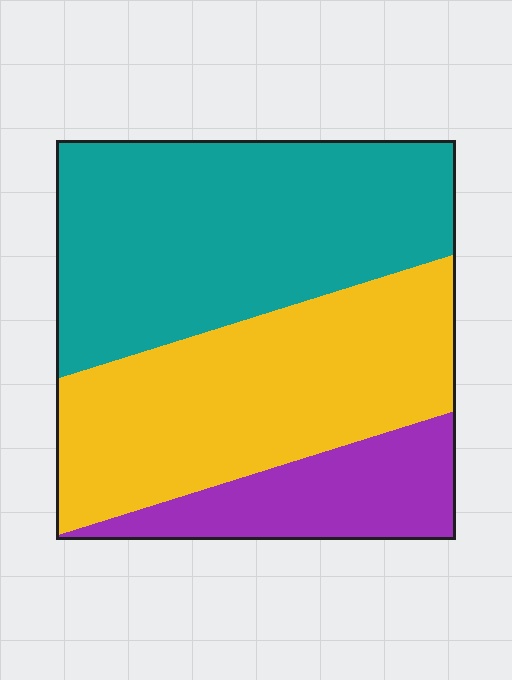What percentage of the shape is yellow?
Yellow takes up between a quarter and a half of the shape.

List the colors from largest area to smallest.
From largest to smallest: teal, yellow, purple.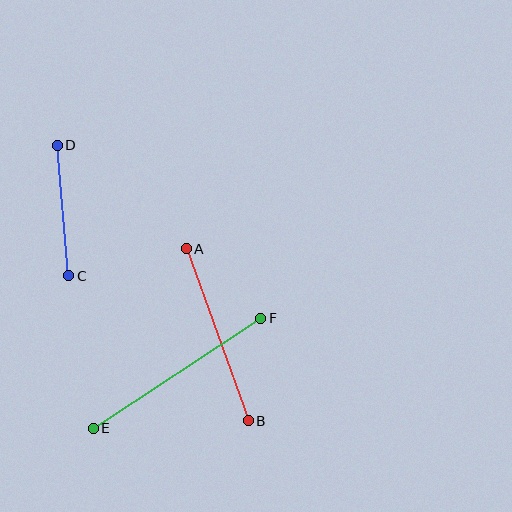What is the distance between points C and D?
The distance is approximately 131 pixels.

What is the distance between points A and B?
The distance is approximately 183 pixels.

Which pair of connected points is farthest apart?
Points E and F are farthest apart.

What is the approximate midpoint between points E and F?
The midpoint is at approximately (177, 373) pixels.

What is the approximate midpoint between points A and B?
The midpoint is at approximately (217, 335) pixels.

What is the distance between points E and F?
The distance is approximately 200 pixels.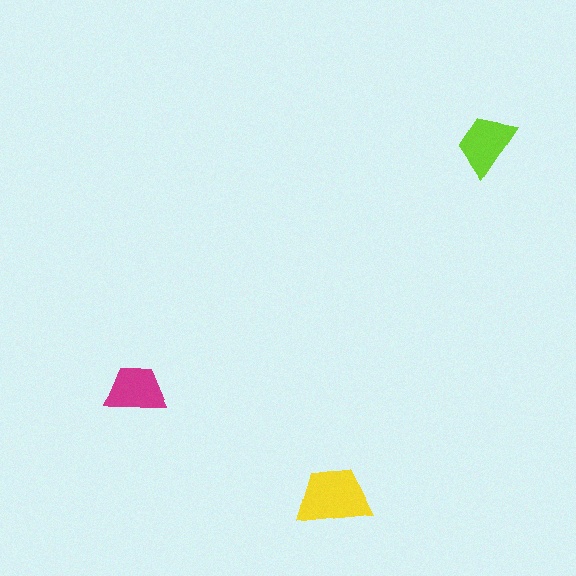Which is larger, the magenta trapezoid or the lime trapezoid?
The lime one.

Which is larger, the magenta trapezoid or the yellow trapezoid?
The yellow one.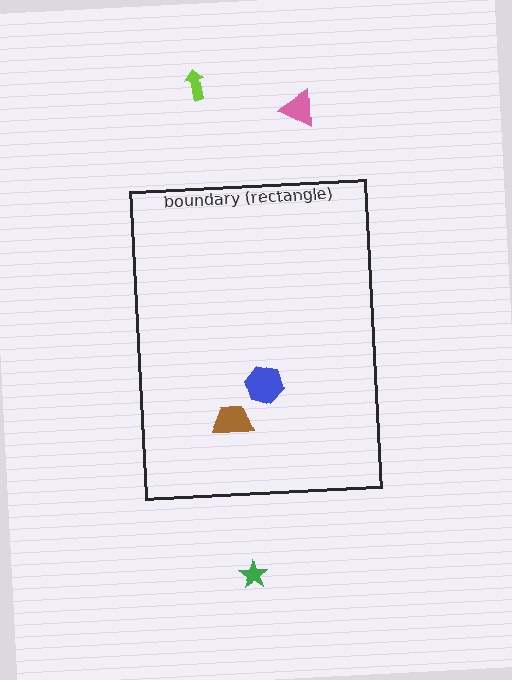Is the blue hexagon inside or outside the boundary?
Inside.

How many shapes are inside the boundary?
2 inside, 3 outside.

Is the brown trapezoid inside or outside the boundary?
Inside.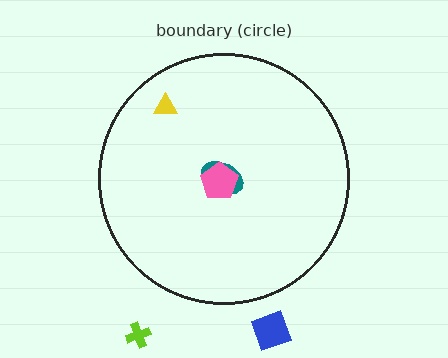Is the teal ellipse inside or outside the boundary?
Inside.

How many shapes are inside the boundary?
3 inside, 2 outside.